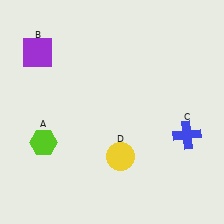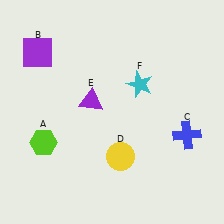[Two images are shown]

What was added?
A purple triangle (E), a cyan star (F) were added in Image 2.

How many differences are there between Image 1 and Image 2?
There are 2 differences between the two images.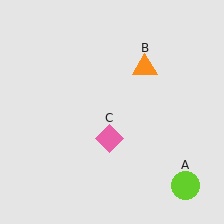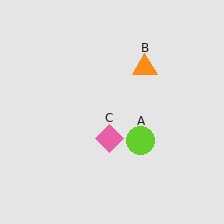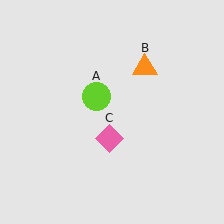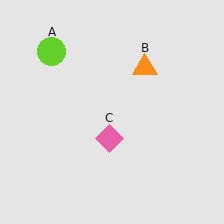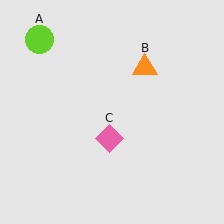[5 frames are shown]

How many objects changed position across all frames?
1 object changed position: lime circle (object A).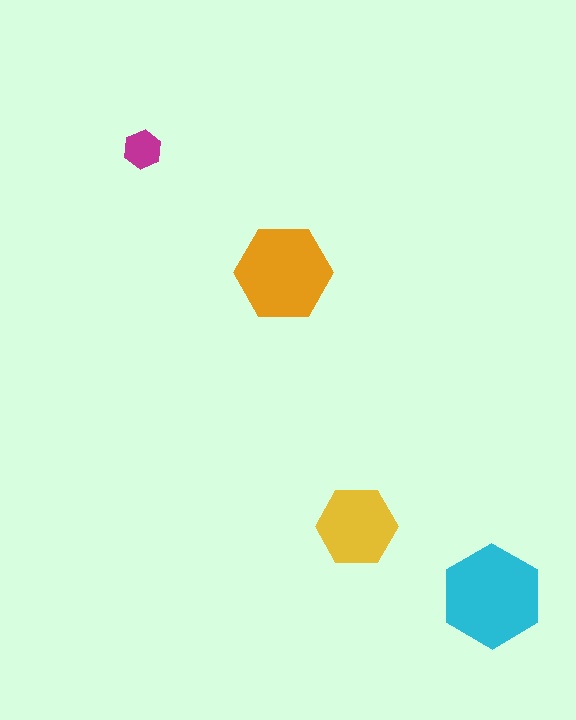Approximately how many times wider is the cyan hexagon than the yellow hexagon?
About 1.5 times wider.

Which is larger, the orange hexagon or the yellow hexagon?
The orange one.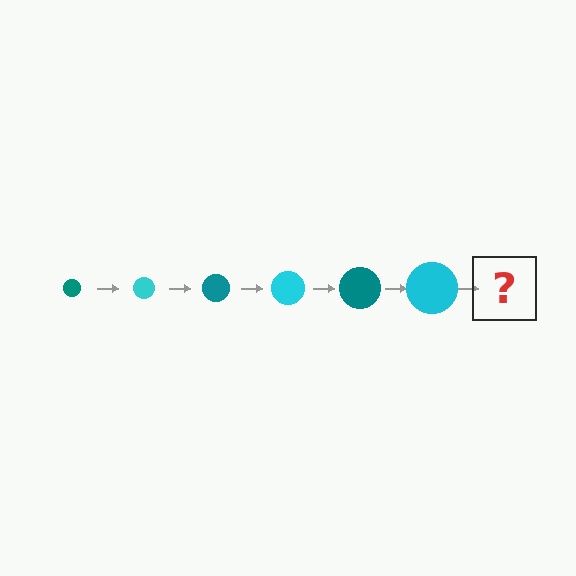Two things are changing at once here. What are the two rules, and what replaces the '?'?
The two rules are that the circle grows larger each step and the color cycles through teal and cyan. The '?' should be a teal circle, larger than the previous one.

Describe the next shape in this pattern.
It should be a teal circle, larger than the previous one.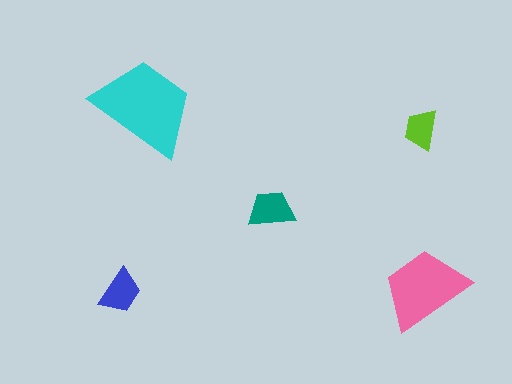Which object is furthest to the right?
The pink trapezoid is rightmost.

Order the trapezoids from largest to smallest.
the cyan one, the pink one, the teal one, the blue one, the lime one.